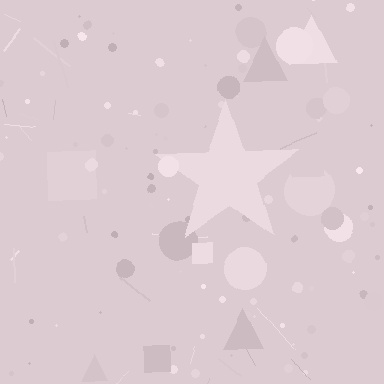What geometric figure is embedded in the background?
A star is embedded in the background.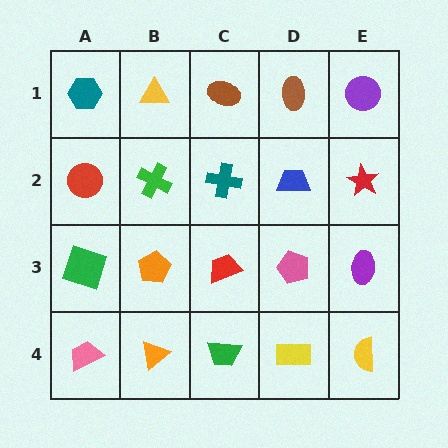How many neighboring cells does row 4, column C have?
3.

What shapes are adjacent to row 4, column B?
An orange pentagon (row 3, column B), a pink trapezoid (row 4, column A), a green trapezoid (row 4, column C).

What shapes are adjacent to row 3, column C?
A teal cross (row 2, column C), a green trapezoid (row 4, column C), an orange pentagon (row 3, column B), a pink pentagon (row 3, column D).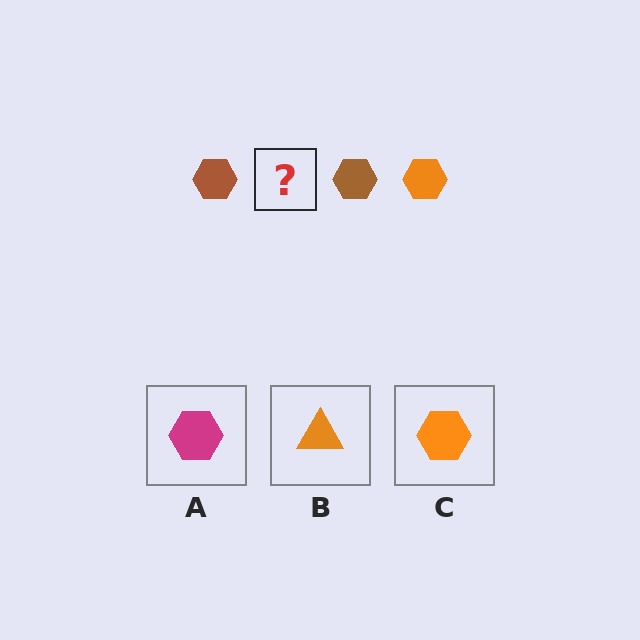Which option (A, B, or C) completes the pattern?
C.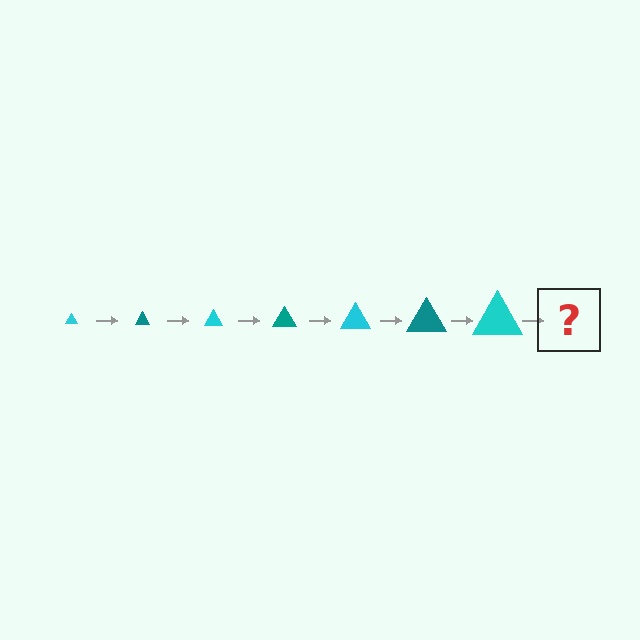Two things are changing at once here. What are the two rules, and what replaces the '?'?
The two rules are that the triangle grows larger each step and the color cycles through cyan and teal. The '?' should be a teal triangle, larger than the previous one.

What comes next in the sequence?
The next element should be a teal triangle, larger than the previous one.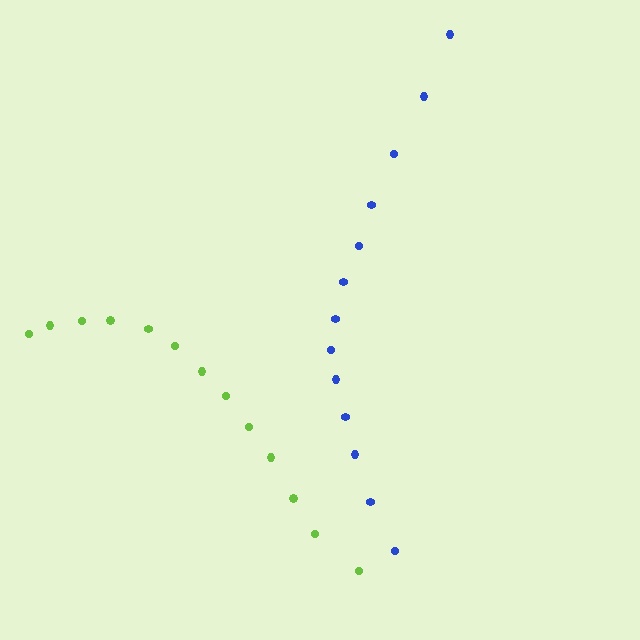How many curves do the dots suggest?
There are 2 distinct paths.